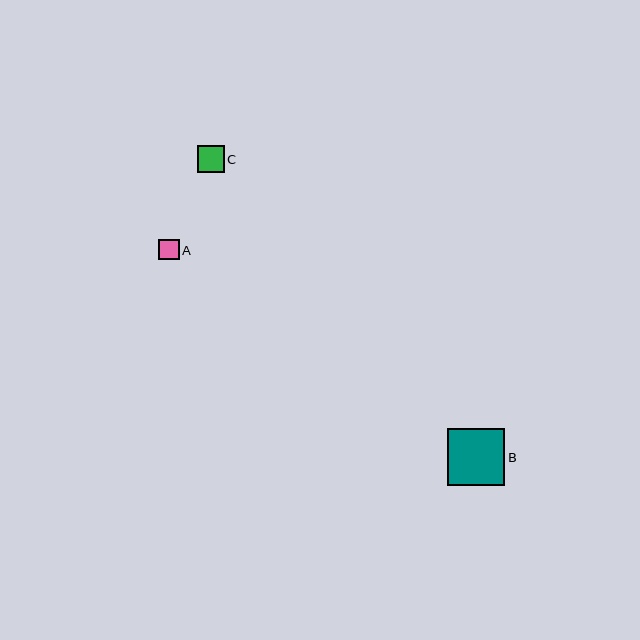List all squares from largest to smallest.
From largest to smallest: B, C, A.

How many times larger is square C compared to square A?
Square C is approximately 1.3 times the size of square A.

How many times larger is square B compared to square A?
Square B is approximately 2.8 times the size of square A.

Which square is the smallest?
Square A is the smallest with a size of approximately 21 pixels.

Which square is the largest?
Square B is the largest with a size of approximately 57 pixels.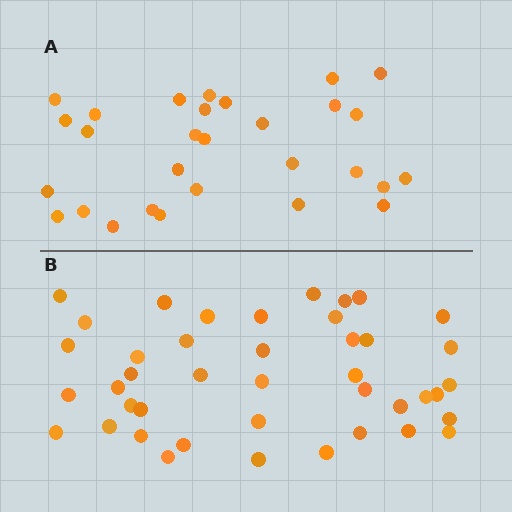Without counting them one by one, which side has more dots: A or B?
Region B (the bottom region) has more dots.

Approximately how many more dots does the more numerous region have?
Region B has approximately 15 more dots than region A.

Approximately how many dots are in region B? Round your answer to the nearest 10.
About 40 dots. (The exact count is 42, which rounds to 40.)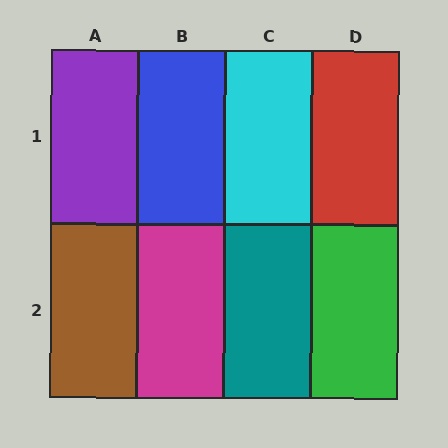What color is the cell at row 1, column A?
Purple.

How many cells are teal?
1 cell is teal.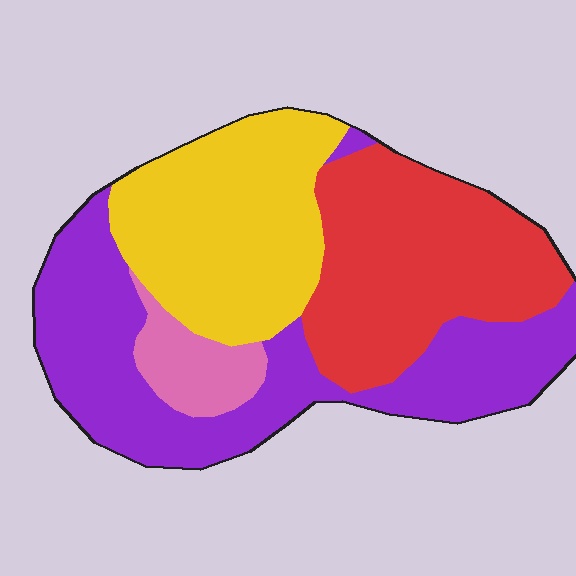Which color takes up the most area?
Purple, at roughly 35%.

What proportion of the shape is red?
Red takes up about one third (1/3) of the shape.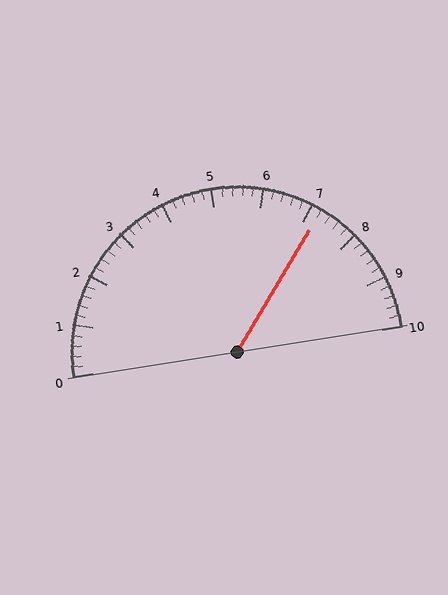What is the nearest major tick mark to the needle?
The nearest major tick mark is 7.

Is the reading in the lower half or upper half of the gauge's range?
The reading is in the upper half of the range (0 to 10).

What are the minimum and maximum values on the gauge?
The gauge ranges from 0 to 10.